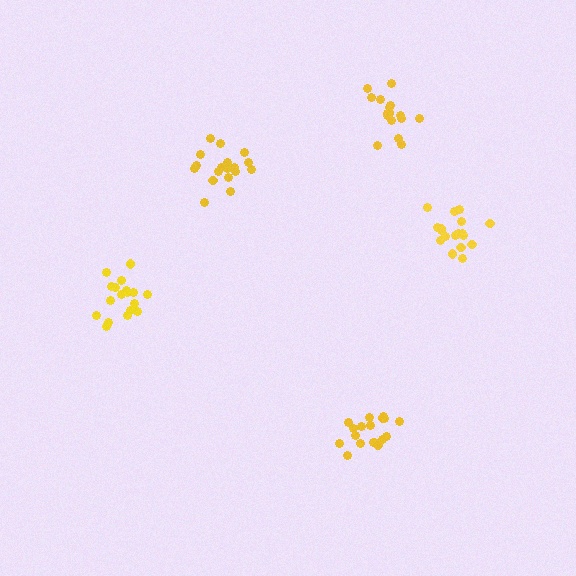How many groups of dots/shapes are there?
There are 5 groups.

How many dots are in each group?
Group 1: 18 dots, Group 2: 16 dots, Group 3: 18 dots, Group 4: 18 dots, Group 5: 18 dots (88 total).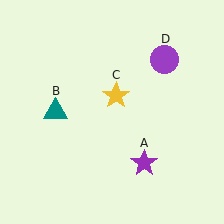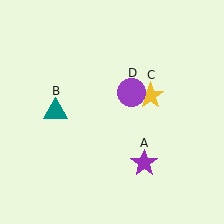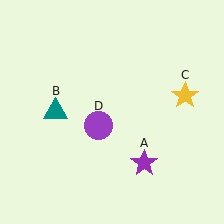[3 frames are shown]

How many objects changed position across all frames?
2 objects changed position: yellow star (object C), purple circle (object D).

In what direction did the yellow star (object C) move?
The yellow star (object C) moved right.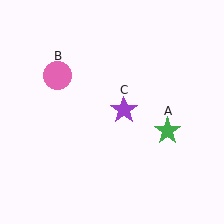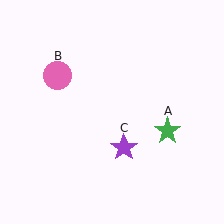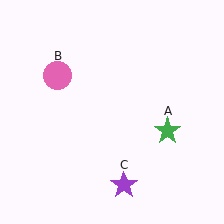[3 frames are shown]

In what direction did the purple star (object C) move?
The purple star (object C) moved down.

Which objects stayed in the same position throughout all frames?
Green star (object A) and pink circle (object B) remained stationary.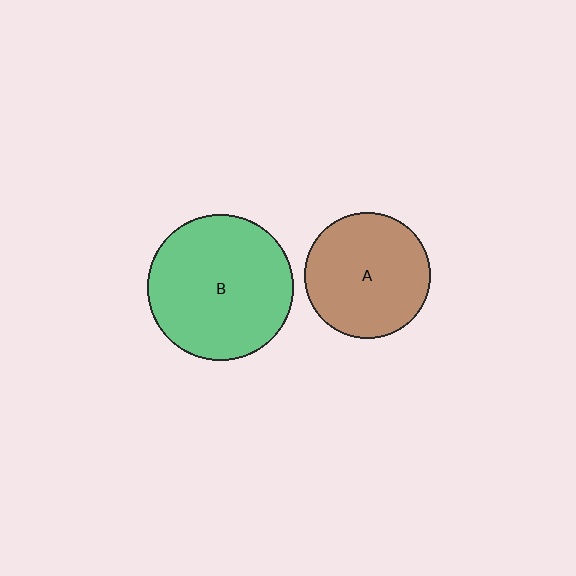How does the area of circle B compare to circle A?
Approximately 1.3 times.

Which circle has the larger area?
Circle B (green).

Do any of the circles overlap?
No, none of the circles overlap.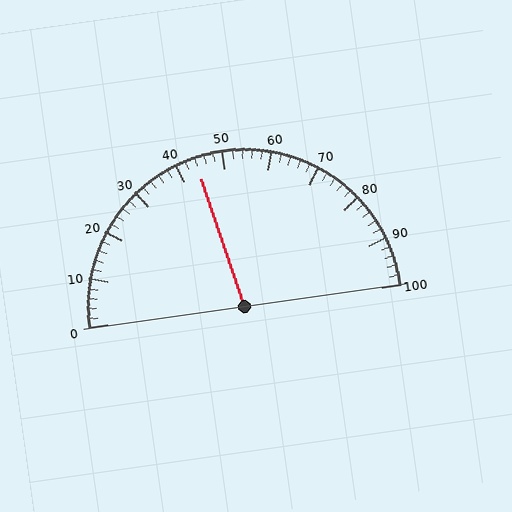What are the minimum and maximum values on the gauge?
The gauge ranges from 0 to 100.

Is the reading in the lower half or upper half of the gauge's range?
The reading is in the lower half of the range (0 to 100).